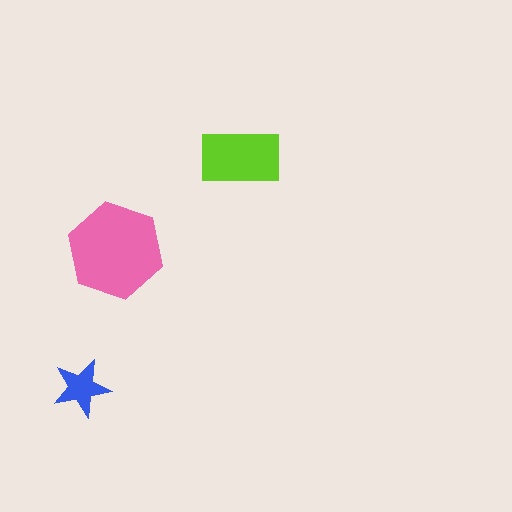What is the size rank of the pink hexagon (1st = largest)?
1st.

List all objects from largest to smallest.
The pink hexagon, the lime rectangle, the blue star.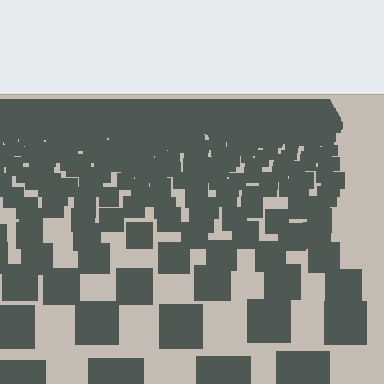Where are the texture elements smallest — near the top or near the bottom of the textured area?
Near the top.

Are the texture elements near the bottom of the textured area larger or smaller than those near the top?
Larger. Near the bottom, elements are closer to the viewer and appear at a bigger on-screen size.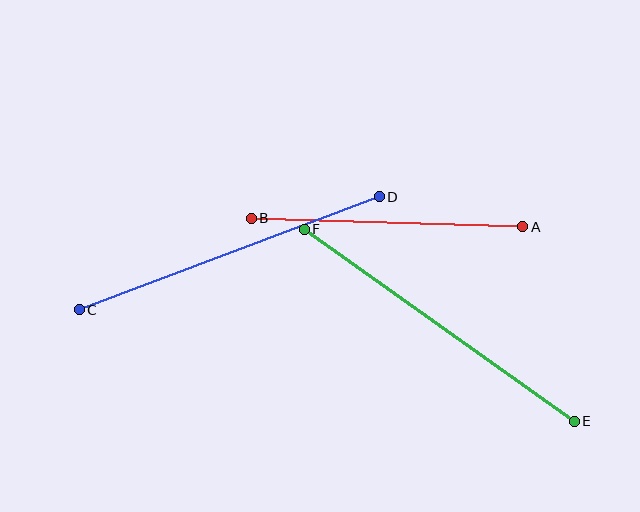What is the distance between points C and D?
The distance is approximately 321 pixels.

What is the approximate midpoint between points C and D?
The midpoint is at approximately (229, 253) pixels.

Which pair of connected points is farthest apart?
Points E and F are farthest apart.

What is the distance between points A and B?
The distance is approximately 271 pixels.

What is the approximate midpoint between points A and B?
The midpoint is at approximately (387, 222) pixels.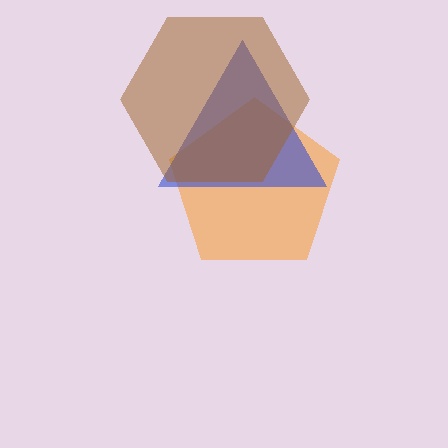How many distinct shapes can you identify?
There are 3 distinct shapes: an orange pentagon, a blue triangle, a brown hexagon.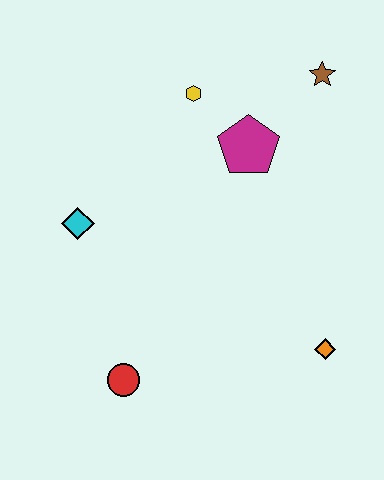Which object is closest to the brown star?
The magenta pentagon is closest to the brown star.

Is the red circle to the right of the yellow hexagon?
No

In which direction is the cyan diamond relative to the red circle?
The cyan diamond is above the red circle.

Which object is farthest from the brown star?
The red circle is farthest from the brown star.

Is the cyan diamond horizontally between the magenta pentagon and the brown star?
No